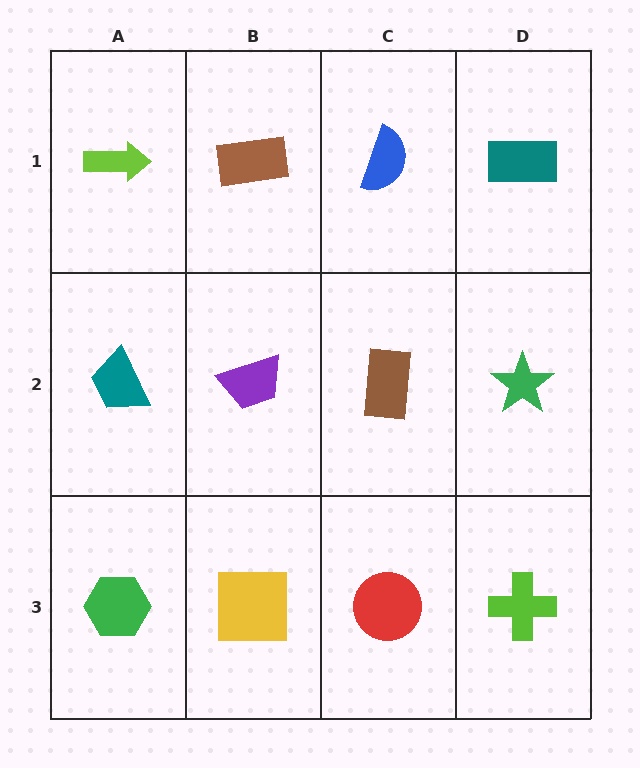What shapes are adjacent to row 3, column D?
A green star (row 2, column D), a red circle (row 3, column C).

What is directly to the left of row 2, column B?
A teal trapezoid.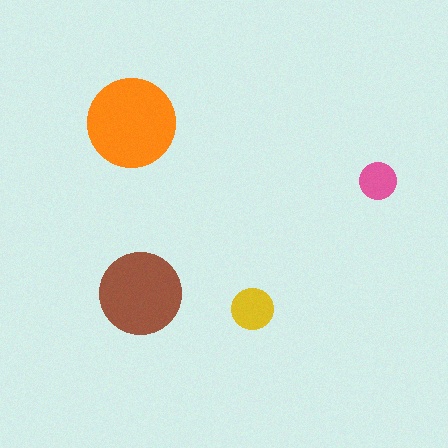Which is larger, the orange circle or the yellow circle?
The orange one.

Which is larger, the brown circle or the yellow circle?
The brown one.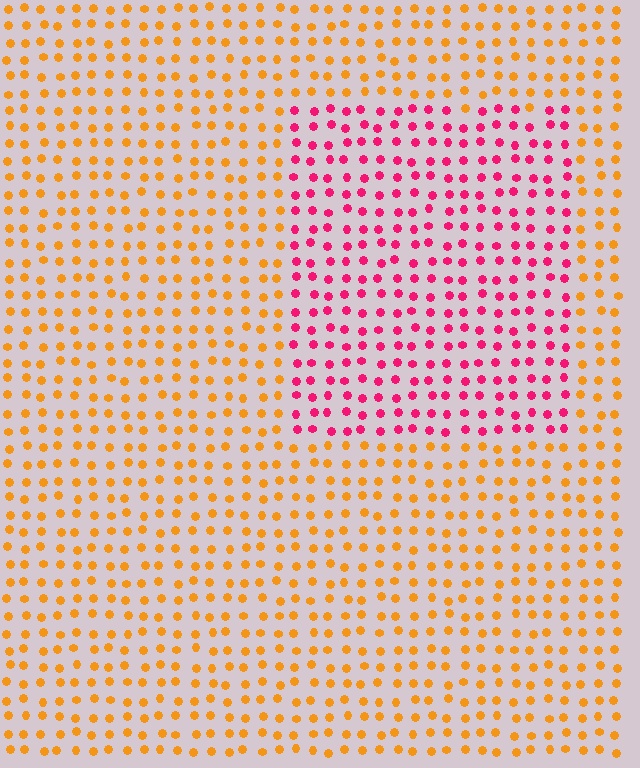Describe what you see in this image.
The image is filled with small orange elements in a uniform arrangement. A rectangle-shaped region is visible where the elements are tinted to a slightly different hue, forming a subtle color boundary.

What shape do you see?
I see a rectangle.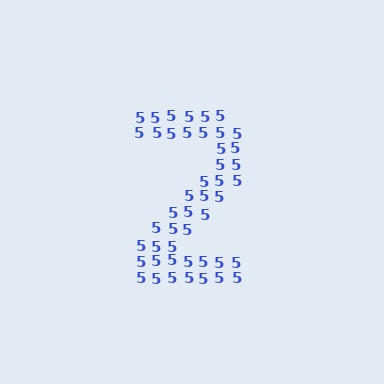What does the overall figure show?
The overall figure shows the digit 2.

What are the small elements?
The small elements are digit 5's.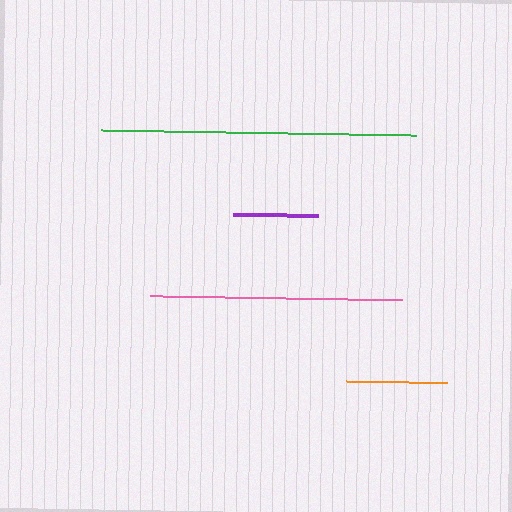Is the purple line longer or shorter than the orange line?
The orange line is longer than the purple line.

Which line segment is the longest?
The green line is the longest at approximately 315 pixels.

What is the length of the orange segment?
The orange segment is approximately 101 pixels long.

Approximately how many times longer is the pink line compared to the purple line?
The pink line is approximately 3.0 times the length of the purple line.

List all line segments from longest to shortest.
From longest to shortest: green, pink, orange, purple.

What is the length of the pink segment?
The pink segment is approximately 251 pixels long.